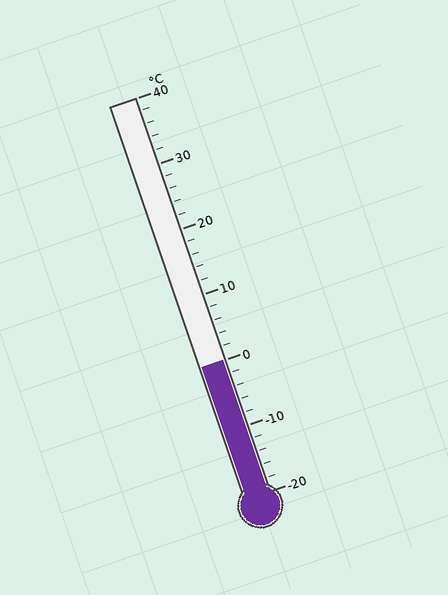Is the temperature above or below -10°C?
The temperature is above -10°C.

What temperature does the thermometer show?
The thermometer shows approximately 0°C.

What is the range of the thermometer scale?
The thermometer scale ranges from -20°C to 40°C.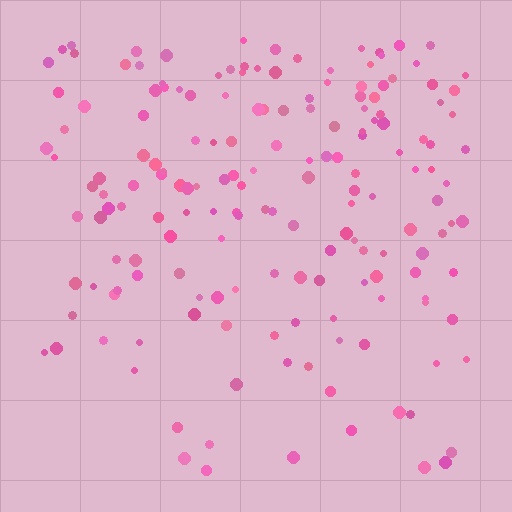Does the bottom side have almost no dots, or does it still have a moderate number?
Still a moderate number, just noticeably fewer than the top.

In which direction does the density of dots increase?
From bottom to top, with the top side densest.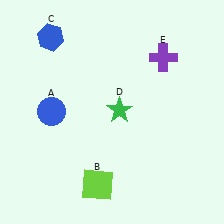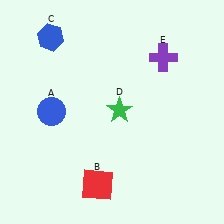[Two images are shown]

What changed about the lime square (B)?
In Image 1, B is lime. In Image 2, it changed to red.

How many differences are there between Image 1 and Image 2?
There is 1 difference between the two images.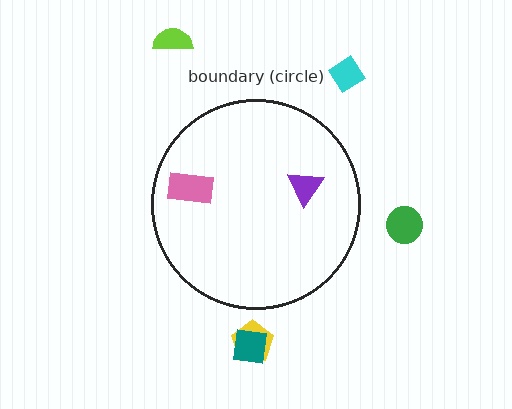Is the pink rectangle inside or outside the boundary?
Inside.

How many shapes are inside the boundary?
2 inside, 5 outside.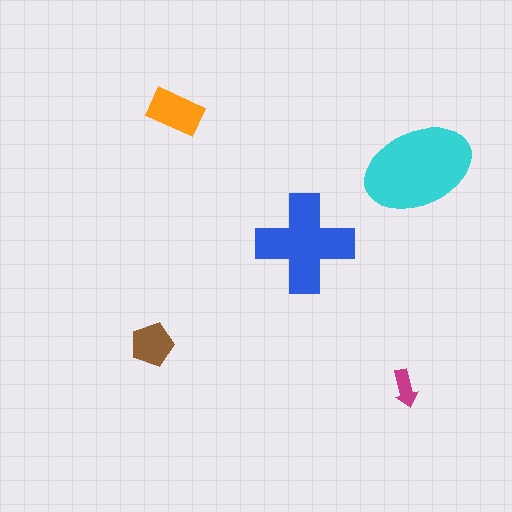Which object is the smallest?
The magenta arrow.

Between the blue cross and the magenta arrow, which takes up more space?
The blue cross.